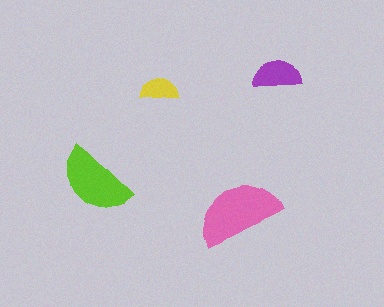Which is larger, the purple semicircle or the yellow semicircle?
The purple one.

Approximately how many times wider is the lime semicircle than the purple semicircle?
About 1.5 times wider.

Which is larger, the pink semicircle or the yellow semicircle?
The pink one.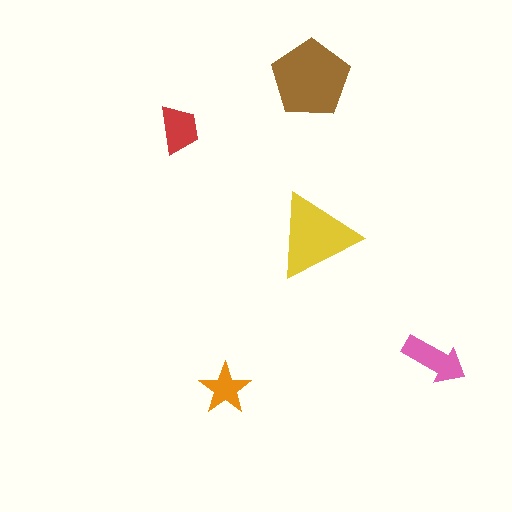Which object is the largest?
The brown pentagon.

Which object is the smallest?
The orange star.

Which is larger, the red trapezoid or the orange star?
The red trapezoid.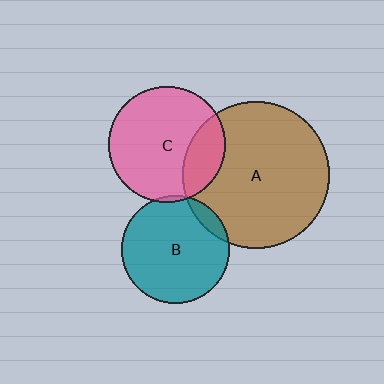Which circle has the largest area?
Circle A (brown).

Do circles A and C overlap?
Yes.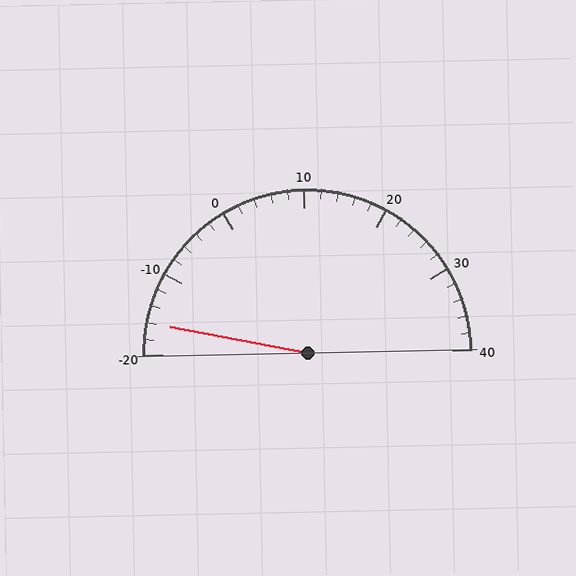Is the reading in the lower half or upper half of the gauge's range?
The reading is in the lower half of the range (-20 to 40).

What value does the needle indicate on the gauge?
The needle indicates approximately -16.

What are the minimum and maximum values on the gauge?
The gauge ranges from -20 to 40.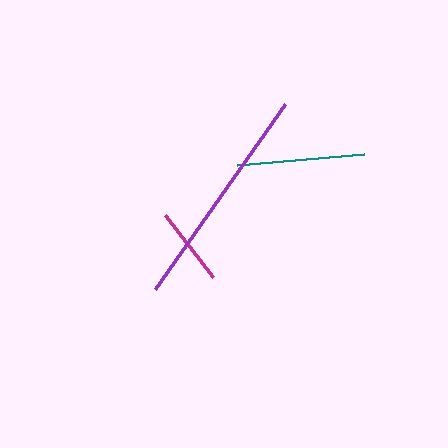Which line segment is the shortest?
The magenta line is the shortest at approximately 79 pixels.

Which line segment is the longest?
The purple line is the longest at approximately 226 pixels.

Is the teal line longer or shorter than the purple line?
The purple line is longer than the teal line.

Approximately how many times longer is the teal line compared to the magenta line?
The teal line is approximately 1.6 times the length of the magenta line.